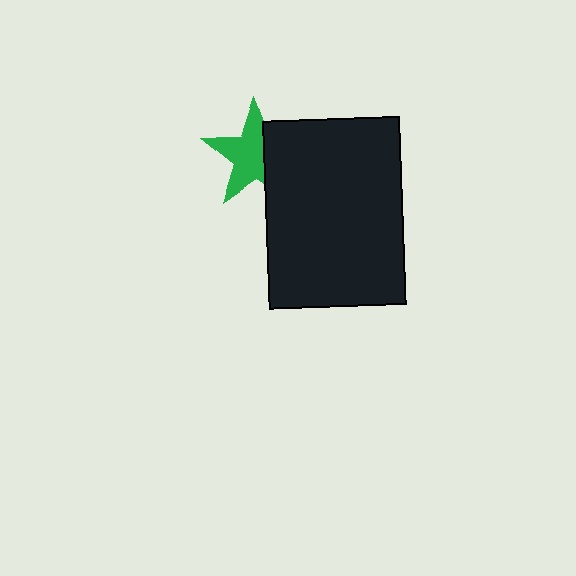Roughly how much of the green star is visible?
About half of it is visible (roughly 62%).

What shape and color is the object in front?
The object in front is a black rectangle.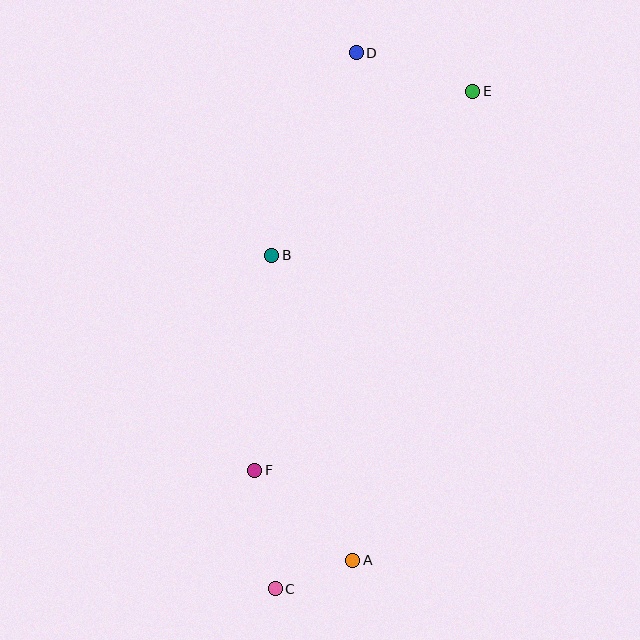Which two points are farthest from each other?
Points C and D are farthest from each other.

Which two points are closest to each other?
Points A and C are closest to each other.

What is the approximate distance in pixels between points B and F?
The distance between B and F is approximately 215 pixels.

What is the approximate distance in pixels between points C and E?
The distance between C and E is approximately 535 pixels.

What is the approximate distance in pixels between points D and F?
The distance between D and F is approximately 430 pixels.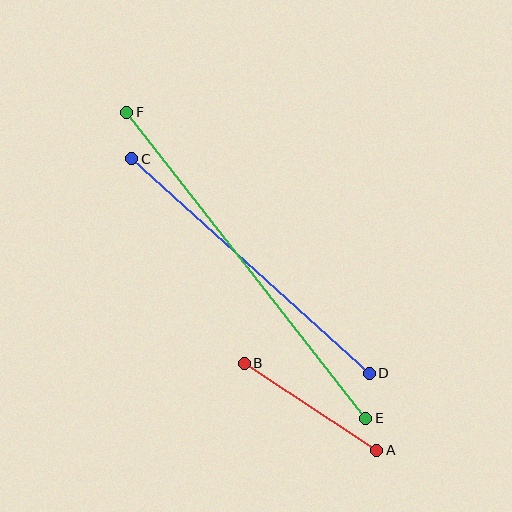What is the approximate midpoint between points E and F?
The midpoint is at approximately (246, 265) pixels.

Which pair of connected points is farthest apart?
Points E and F are farthest apart.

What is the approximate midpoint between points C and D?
The midpoint is at approximately (250, 266) pixels.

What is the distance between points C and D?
The distance is approximately 320 pixels.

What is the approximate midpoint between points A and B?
The midpoint is at approximately (310, 407) pixels.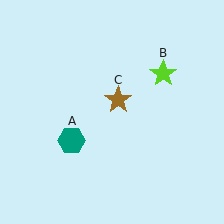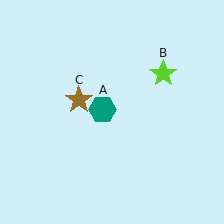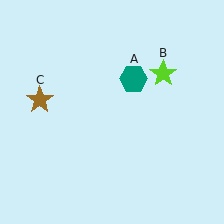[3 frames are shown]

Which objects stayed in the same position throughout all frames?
Lime star (object B) remained stationary.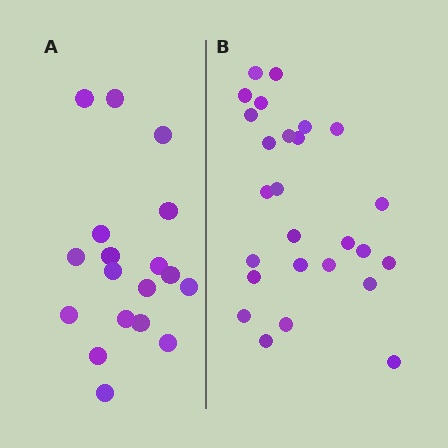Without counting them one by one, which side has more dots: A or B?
Region B (the right region) has more dots.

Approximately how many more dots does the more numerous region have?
Region B has roughly 8 or so more dots than region A.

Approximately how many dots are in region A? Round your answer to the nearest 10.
About 20 dots. (The exact count is 18, which rounds to 20.)